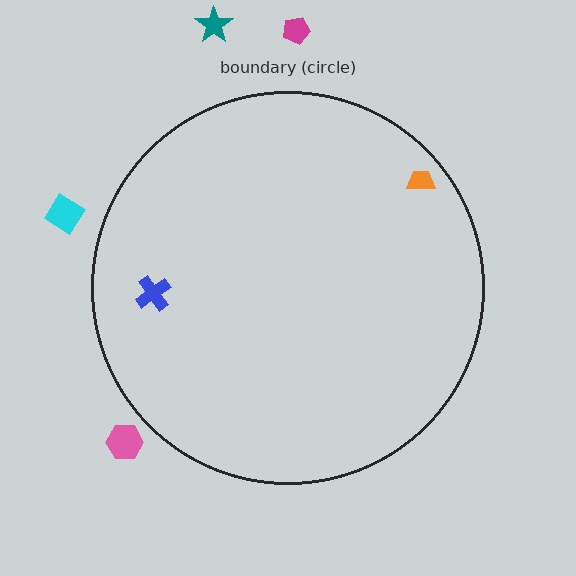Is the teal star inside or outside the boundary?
Outside.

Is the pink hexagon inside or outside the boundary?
Outside.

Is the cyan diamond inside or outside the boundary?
Outside.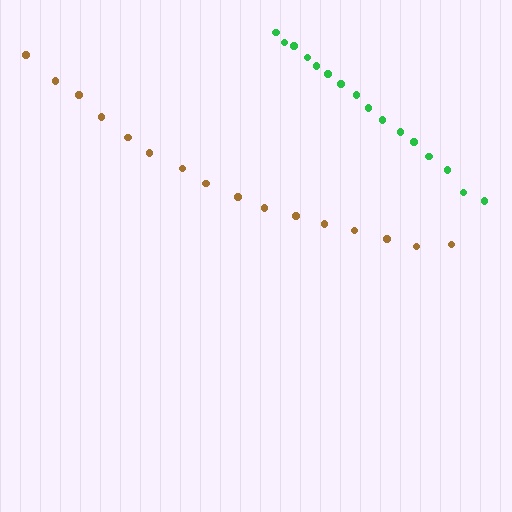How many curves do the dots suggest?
There are 2 distinct paths.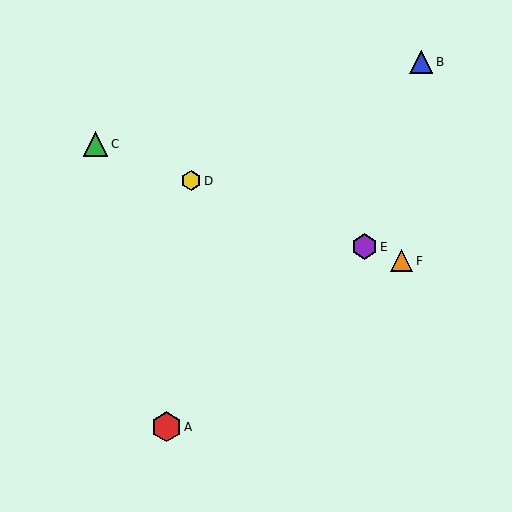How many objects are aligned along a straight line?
4 objects (C, D, E, F) are aligned along a straight line.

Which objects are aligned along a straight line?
Objects C, D, E, F are aligned along a straight line.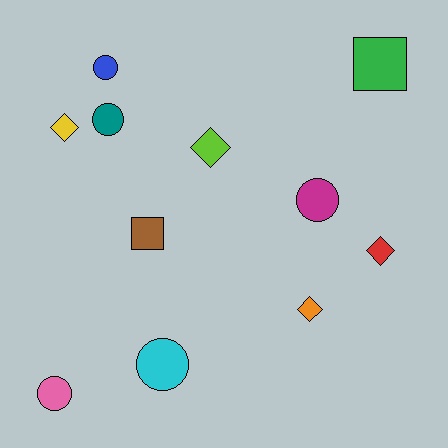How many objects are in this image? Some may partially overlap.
There are 11 objects.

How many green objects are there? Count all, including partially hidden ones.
There is 1 green object.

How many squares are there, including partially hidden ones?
There are 2 squares.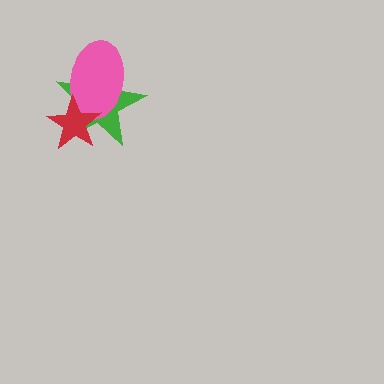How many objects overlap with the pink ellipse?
2 objects overlap with the pink ellipse.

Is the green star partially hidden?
Yes, it is partially covered by another shape.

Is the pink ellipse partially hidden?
Yes, it is partially covered by another shape.